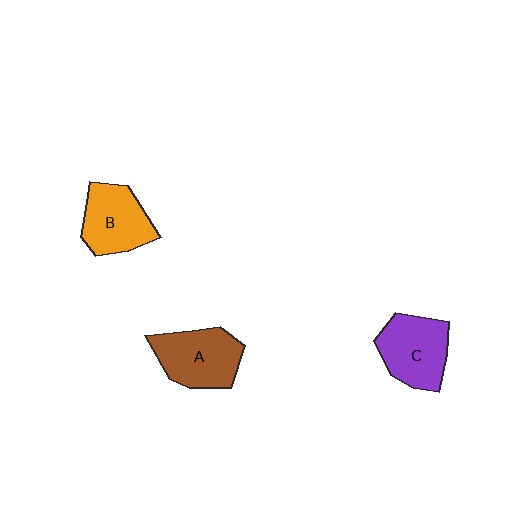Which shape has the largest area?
Shape A (brown).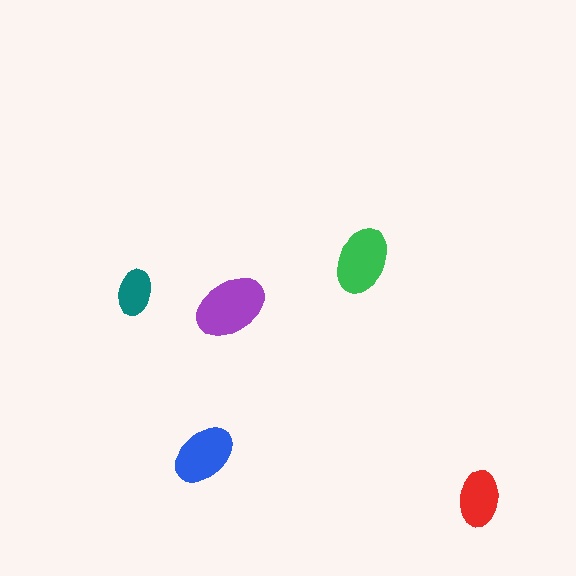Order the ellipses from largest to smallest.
the purple one, the green one, the blue one, the red one, the teal one.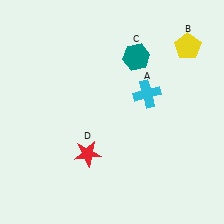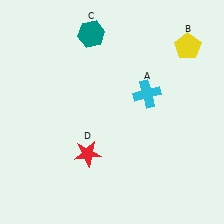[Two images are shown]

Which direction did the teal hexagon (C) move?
The teal hexagon (C) moved left.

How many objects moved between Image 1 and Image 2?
1 object moved between the two images.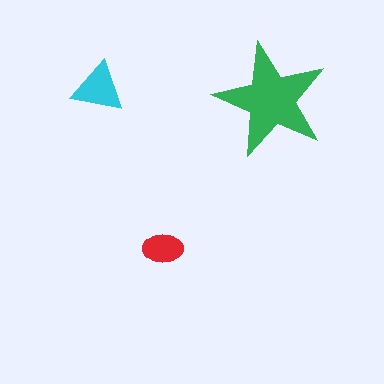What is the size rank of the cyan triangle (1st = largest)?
2nd.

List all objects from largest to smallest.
The green star, the cyan triangle, the red ellipse.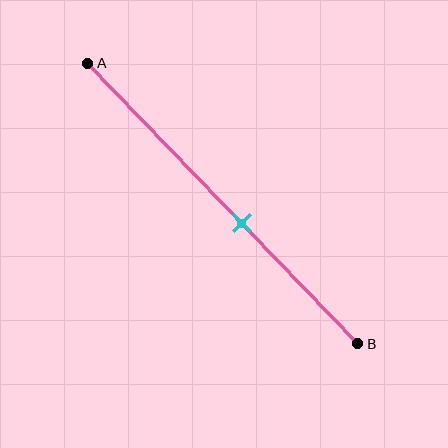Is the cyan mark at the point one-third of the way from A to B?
No, the mark is at about 55% from A, not at the 33% one-third point.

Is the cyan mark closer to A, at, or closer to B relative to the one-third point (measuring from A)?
The cyan mark is closer to point B than the one-third point of segment AB.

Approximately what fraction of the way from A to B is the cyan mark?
The cyan mark is approximately 55% of the way from A to B.